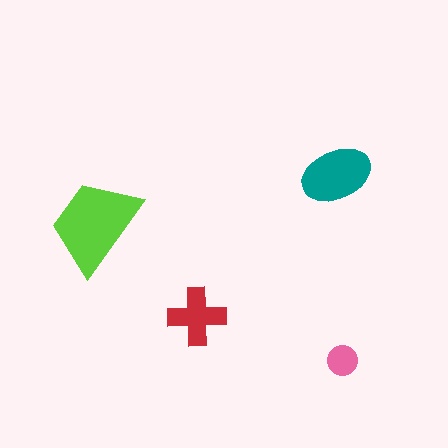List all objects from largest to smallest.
The lime trapezoid, the teal ellipse, the red cross, the pink circle.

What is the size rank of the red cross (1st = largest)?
3rd.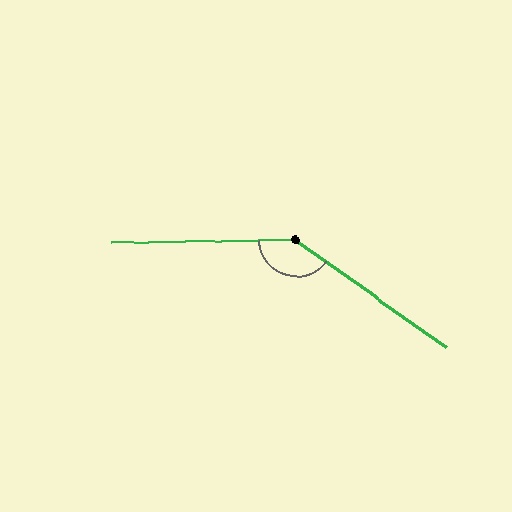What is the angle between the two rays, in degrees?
Approximately 143 degrees.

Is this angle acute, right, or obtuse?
It is obtuse.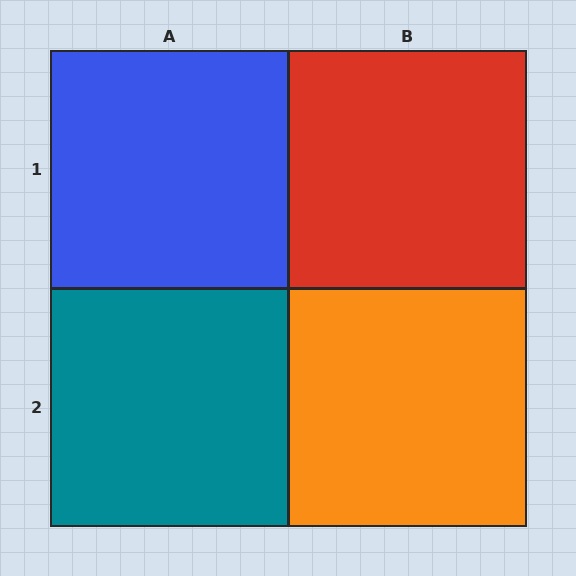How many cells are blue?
1 cell is blue.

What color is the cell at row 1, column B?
Red.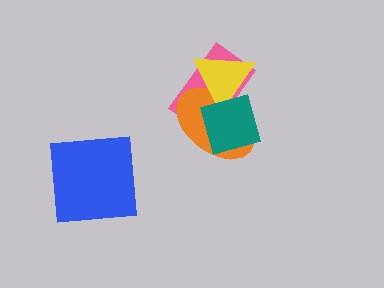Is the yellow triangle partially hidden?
Yes, it is partially covered by another shape.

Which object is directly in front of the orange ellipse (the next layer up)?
The yellow triangle is directly in front of the orange ellipse.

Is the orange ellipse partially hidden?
Yes, it is partially covered by another shape.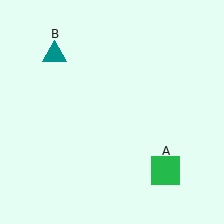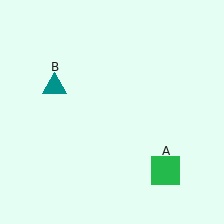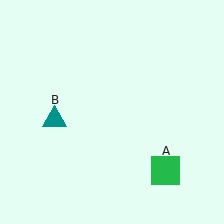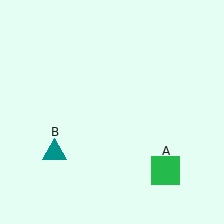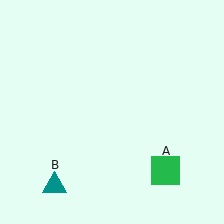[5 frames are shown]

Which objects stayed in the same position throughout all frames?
Green square (object A) remained stationary.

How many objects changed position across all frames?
1 object changed position: teal triangle (object B).